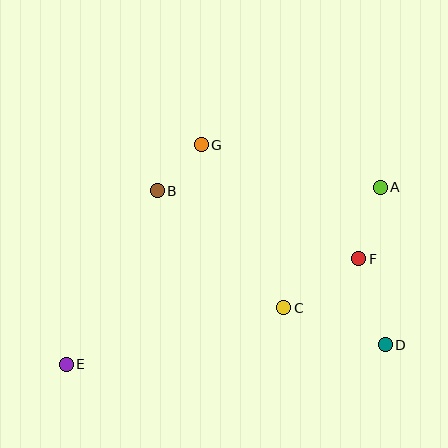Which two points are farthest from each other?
Points A and E are farthest from each other.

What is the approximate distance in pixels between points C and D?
The distance between C and D is approximately 108 pixels.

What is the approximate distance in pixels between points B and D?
The distance between B and D is approximately 275 pixels.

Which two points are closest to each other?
Points B and G are closest to each other.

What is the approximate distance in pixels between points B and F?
The distance between B and F is approximately 212 pixels.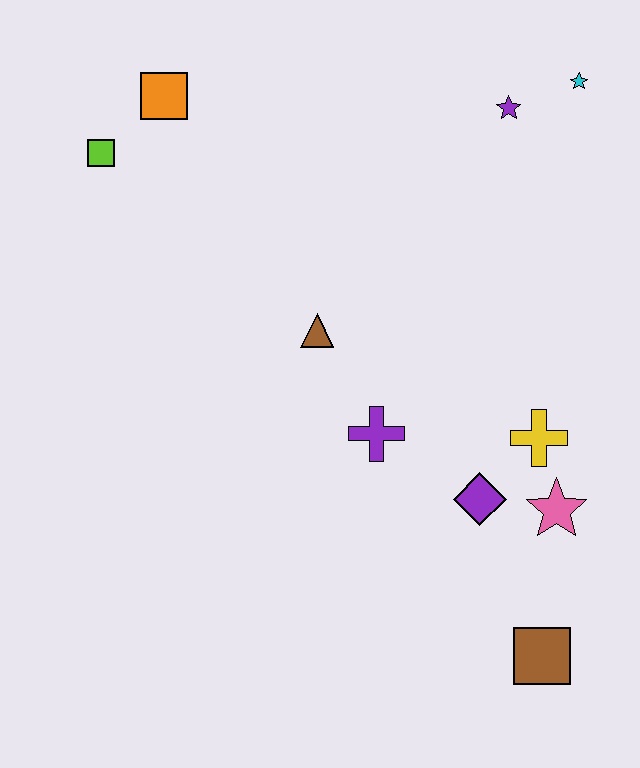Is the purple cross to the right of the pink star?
No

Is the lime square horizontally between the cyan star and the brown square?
No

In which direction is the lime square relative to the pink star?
The lime square is to the left of the pink star.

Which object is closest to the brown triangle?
The purple cross is closest to the brown triangle.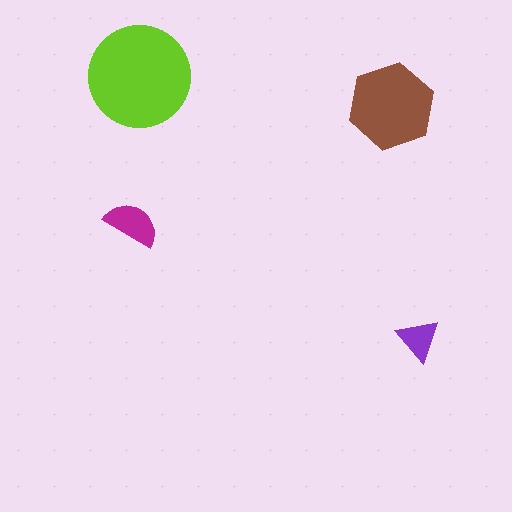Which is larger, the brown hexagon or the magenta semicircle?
The brown hexagon.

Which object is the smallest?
The purple triangle.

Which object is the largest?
The lime circle.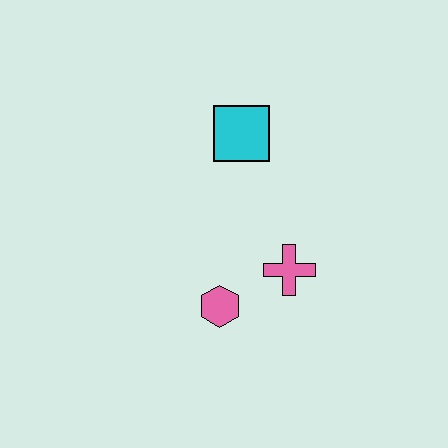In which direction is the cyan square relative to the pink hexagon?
The cyan square is above the pink hexagon.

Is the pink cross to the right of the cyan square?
Yes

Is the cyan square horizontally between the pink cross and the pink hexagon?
Yes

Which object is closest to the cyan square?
The pink cross is closest to the cyan square.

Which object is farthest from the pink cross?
The cyan square is farthest from the pink cross.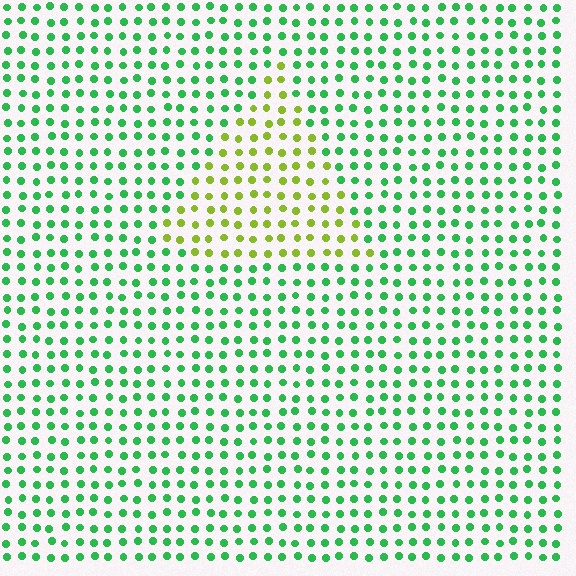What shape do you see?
I see a triangle.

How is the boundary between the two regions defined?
The boundary is defined purely by a slight shift in hue (about 54 degrees). Spacing, size, and orientation are identical on both sides.